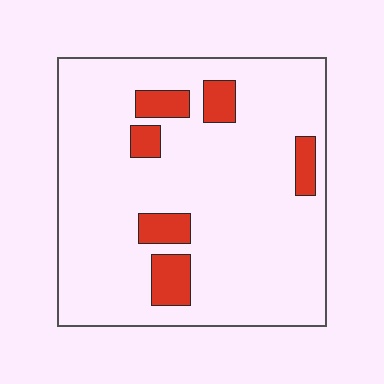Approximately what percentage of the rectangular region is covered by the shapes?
Approximately 10%.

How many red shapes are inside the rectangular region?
6.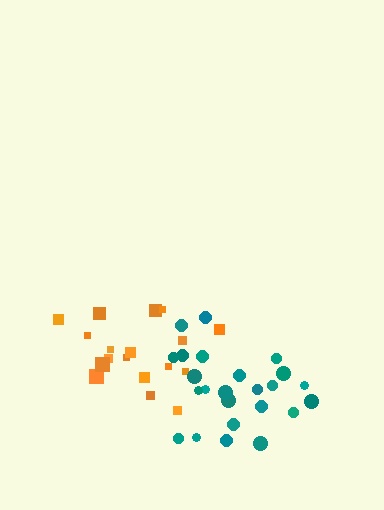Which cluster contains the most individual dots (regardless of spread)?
Teal (24).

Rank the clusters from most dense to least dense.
orange, teal.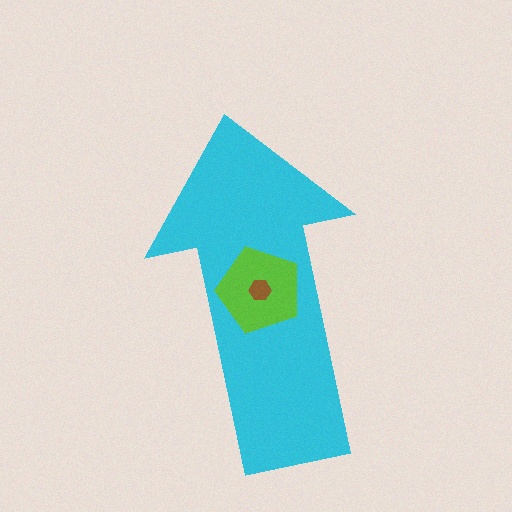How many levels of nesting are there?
3.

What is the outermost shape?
The cyan arrow.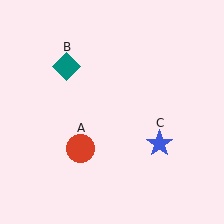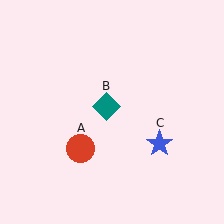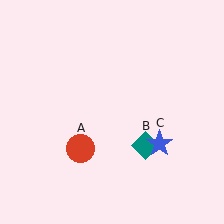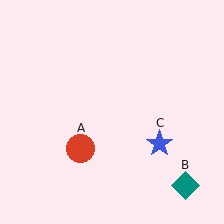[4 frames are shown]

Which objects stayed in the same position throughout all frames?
Red circle (object A) and blue star (object C) remained stationary.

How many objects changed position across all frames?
1 object changed position: teal diamond (object B).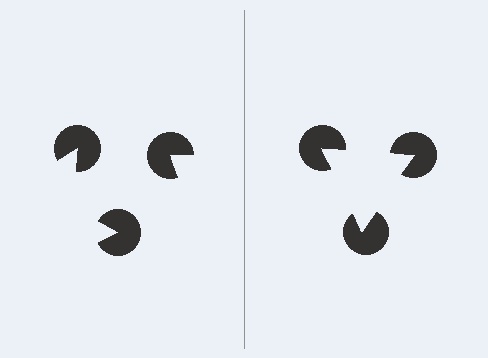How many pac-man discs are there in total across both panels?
6 — 3 on each side.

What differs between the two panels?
The pac-man discs are positioned identically on both sides; only the wedge orientations differ. On the right they align to a triangle; on the left they are misaligned.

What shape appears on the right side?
An illusory triangle.